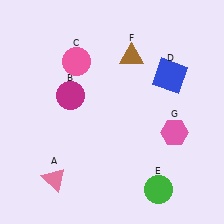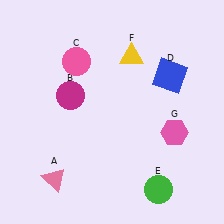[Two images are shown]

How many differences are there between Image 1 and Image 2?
There is 1 difference between the two images.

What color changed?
The triangle (F) changed from brown in Image 1 to yellow in Image 2.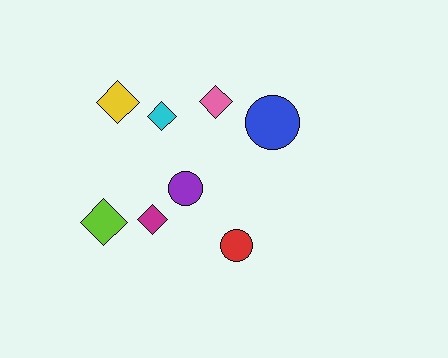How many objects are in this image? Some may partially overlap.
There are 8 objects.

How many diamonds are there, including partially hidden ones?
There are 5 diamonds.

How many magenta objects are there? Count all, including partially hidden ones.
There is 1 magenta object.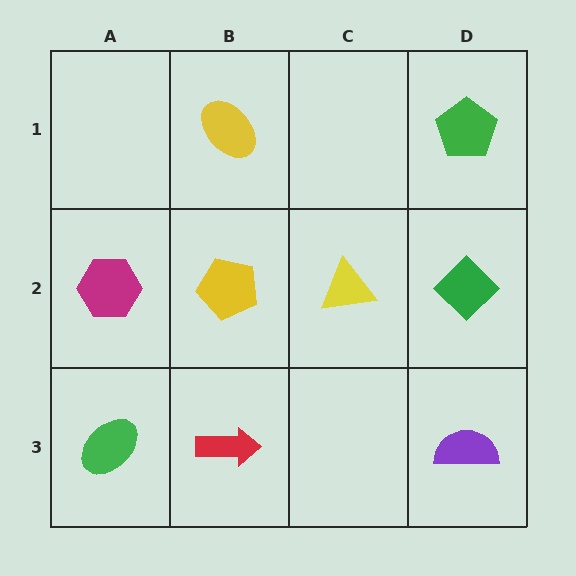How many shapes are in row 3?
3 shapes.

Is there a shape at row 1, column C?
No, that cell is empty.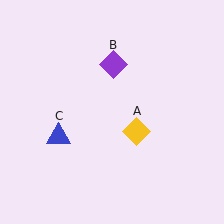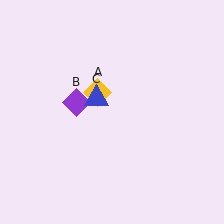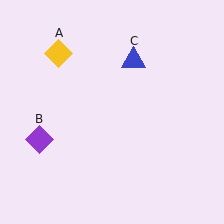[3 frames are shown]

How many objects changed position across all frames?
3 objects changed position: yellow diamond (object A), purple diamond (object B), blue triangle (object C).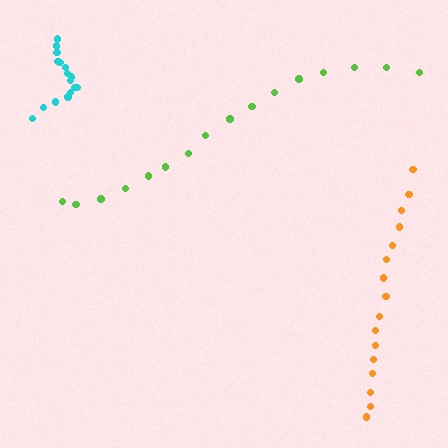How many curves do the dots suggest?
There are 3 distinct paths.